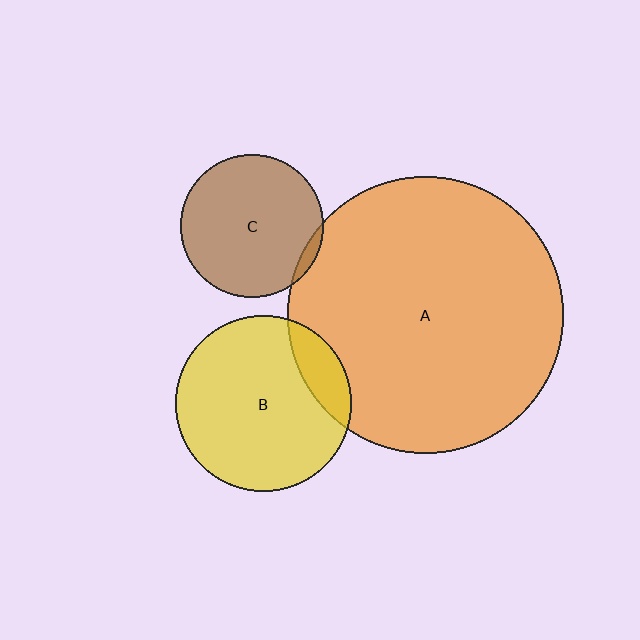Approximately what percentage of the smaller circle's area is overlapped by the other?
Approximately 5%.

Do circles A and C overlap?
Yes.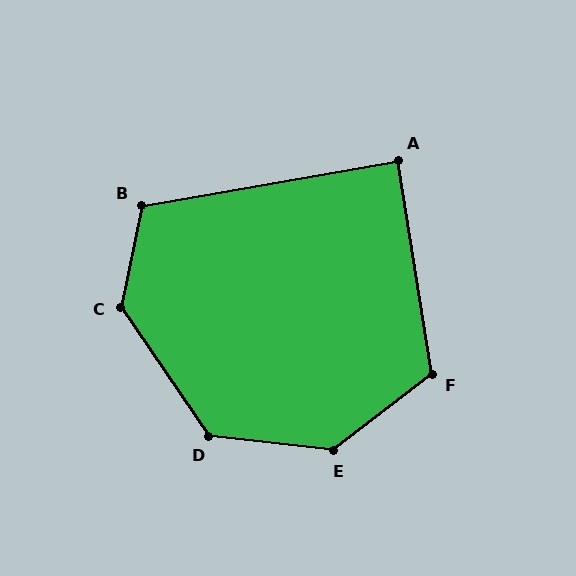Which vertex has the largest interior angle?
E, at approximately 136 degrees.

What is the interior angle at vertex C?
Approximately 134 degrees (obtuse).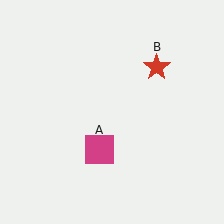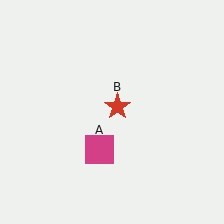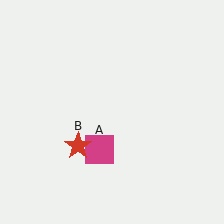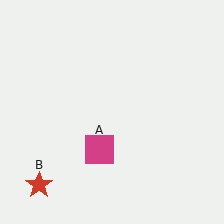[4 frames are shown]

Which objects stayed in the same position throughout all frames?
Magenta square (object A) remained stationary.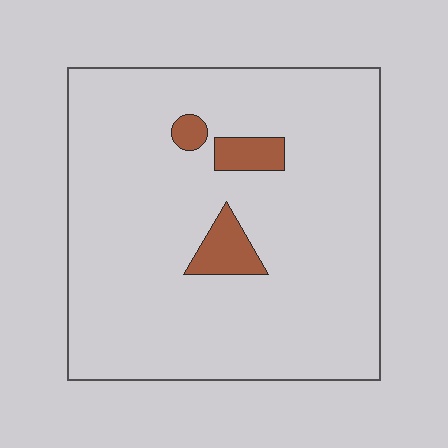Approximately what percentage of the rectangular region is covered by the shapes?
Approximately 5%.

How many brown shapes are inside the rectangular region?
3.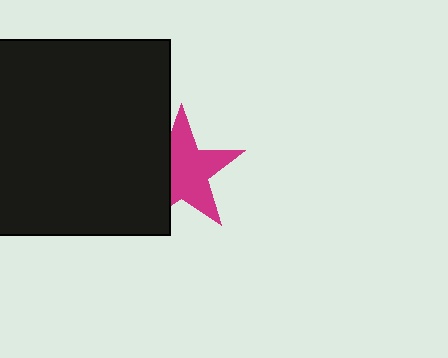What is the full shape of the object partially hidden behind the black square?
The partially hidden object is a magenta star.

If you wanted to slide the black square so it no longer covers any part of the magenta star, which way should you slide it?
Slide it left — that is the most direct way to separate the two shapes.